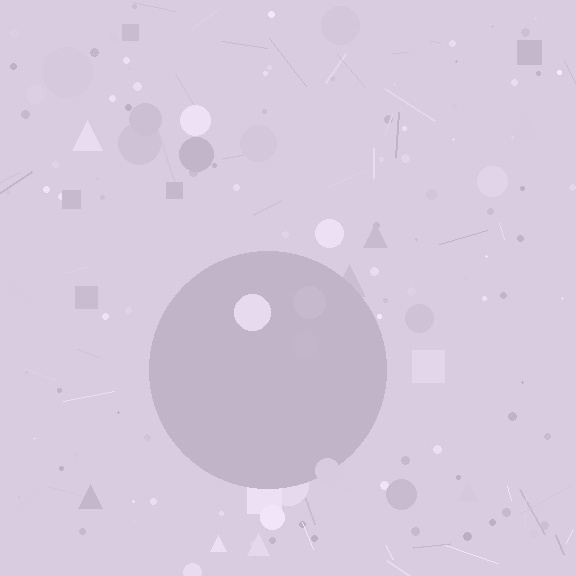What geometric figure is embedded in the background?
A circle is embedded in the background.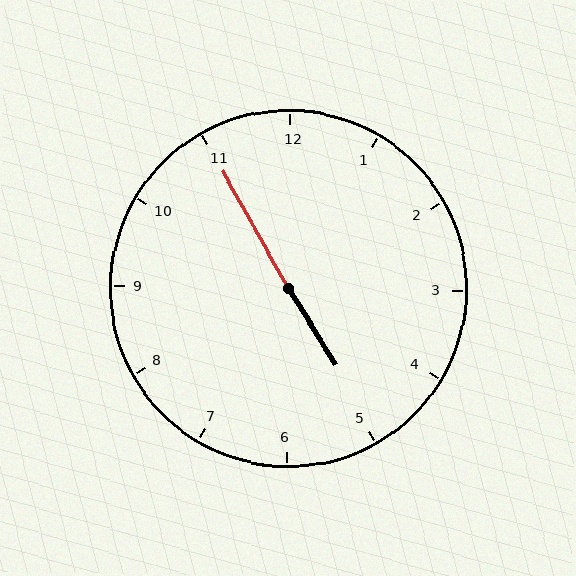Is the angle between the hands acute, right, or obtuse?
It is obtuse.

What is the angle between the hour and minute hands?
Approximately 178 degrees.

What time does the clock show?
4:55.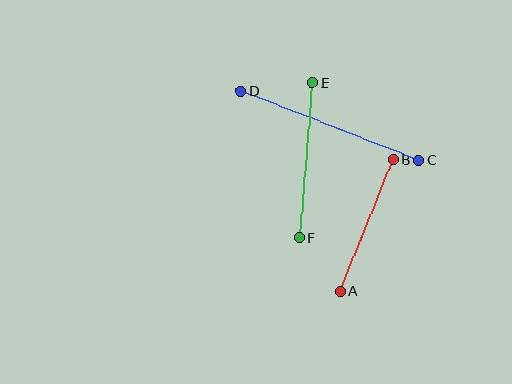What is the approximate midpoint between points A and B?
The midpoint is at approximately (367, 225) pixels.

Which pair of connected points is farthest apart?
Points C and D are farthest apart.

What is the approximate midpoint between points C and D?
The midpoint is at approximately (330, 126) pixels.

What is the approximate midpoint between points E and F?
The midpoint is at approximately (306, 160) pixels.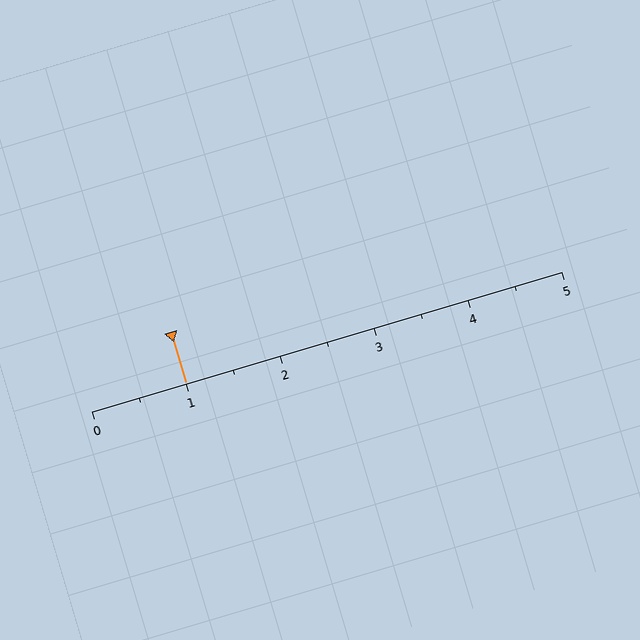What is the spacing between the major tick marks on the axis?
The major ticks are spaced 1 apart.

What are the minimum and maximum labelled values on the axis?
The axis runs from 0 to 5.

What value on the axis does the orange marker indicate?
The marker indicates approximately 1.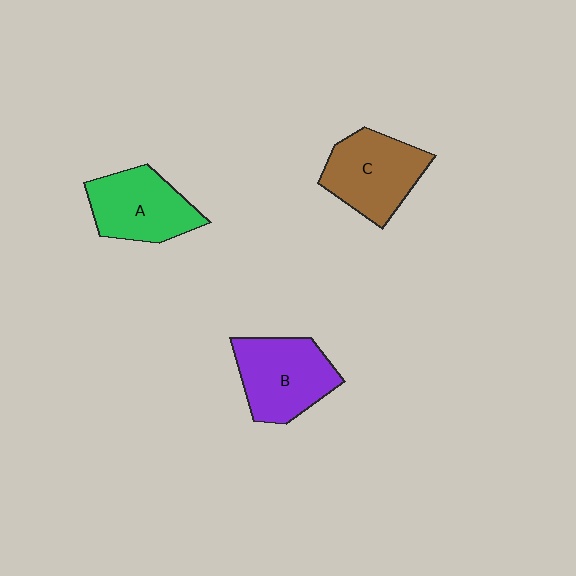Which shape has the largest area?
Shape B (purple).